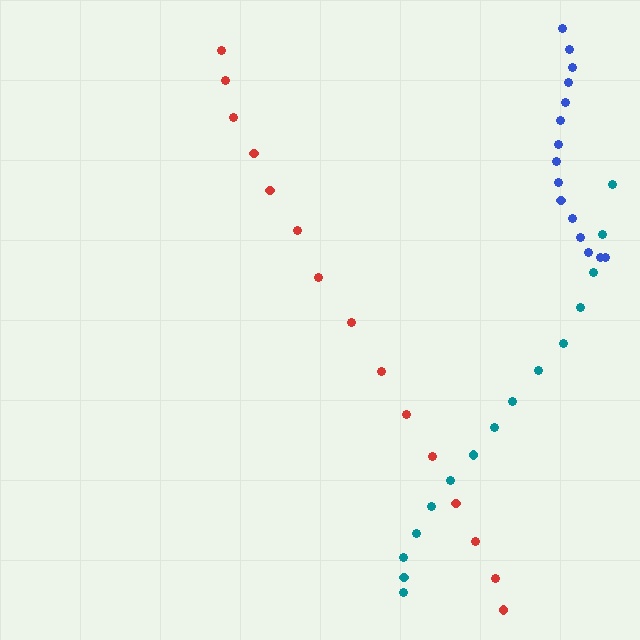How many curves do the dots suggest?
There are 3 distinct paths.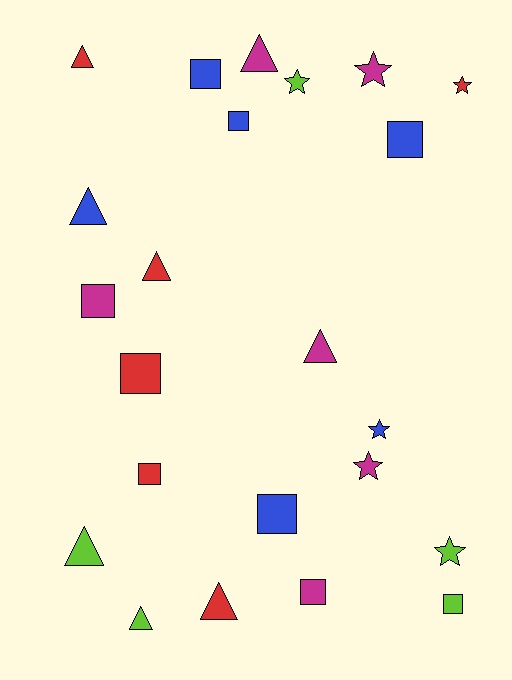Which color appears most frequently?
Red, with 6 objects.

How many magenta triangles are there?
There are 2 magenta triangles.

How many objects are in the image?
There are 23 objects.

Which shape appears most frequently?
Square, with 9 objects.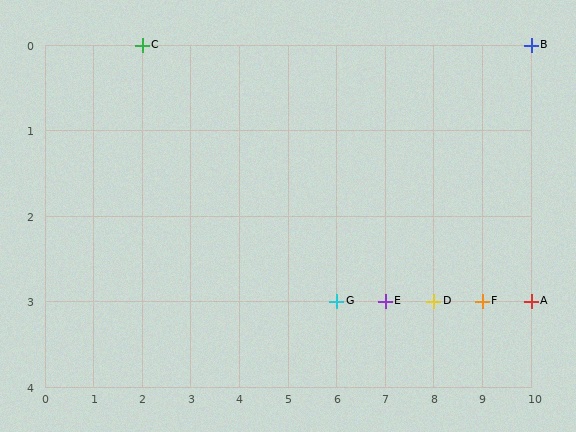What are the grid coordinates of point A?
Point A is at grid coordinates (10, 3).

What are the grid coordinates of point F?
Point F is at grid coordinates (9, 3).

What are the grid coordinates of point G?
Point G is at grid coordinates (6, 3).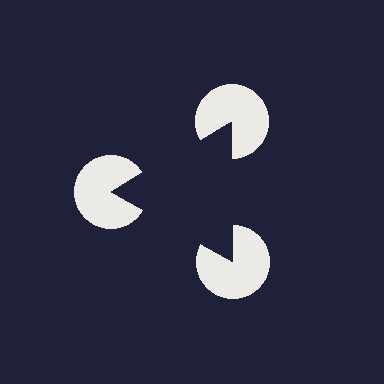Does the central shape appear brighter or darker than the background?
It typically appears slightly darker than the background, even though no actual brightness change is drawn.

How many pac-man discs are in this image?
There are 3 — one at each vertex of the illusory triangle.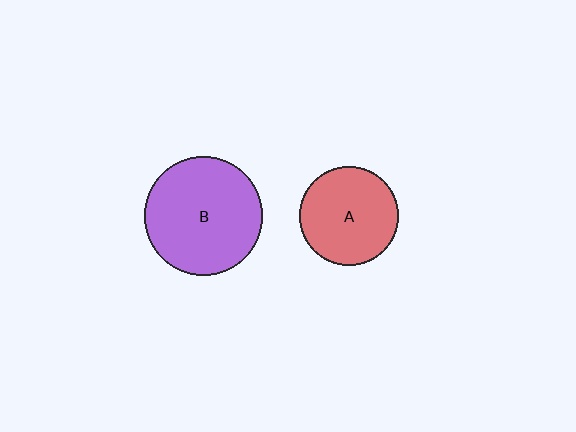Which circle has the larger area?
Circle B (purple).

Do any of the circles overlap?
No, none of the circles overlap.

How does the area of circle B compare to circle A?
Approximately 1.4 times.